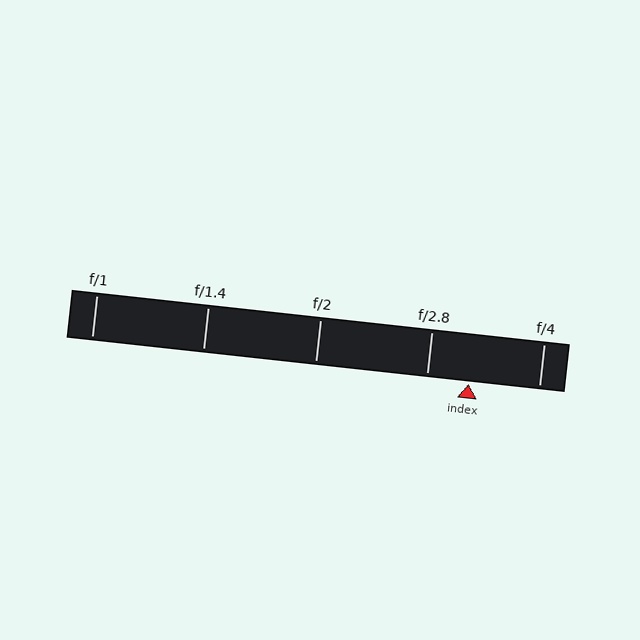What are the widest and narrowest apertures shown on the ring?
The widest aperture shown is f/1 and the narrowest is f/4.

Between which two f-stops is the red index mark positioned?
The index mark is between f/2.8 and f/4.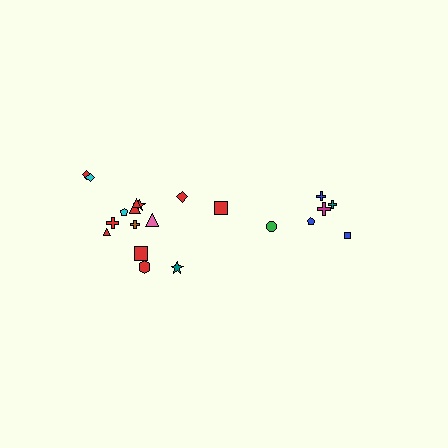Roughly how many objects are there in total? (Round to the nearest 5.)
Roughly 20 objects in total.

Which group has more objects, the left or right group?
The left group.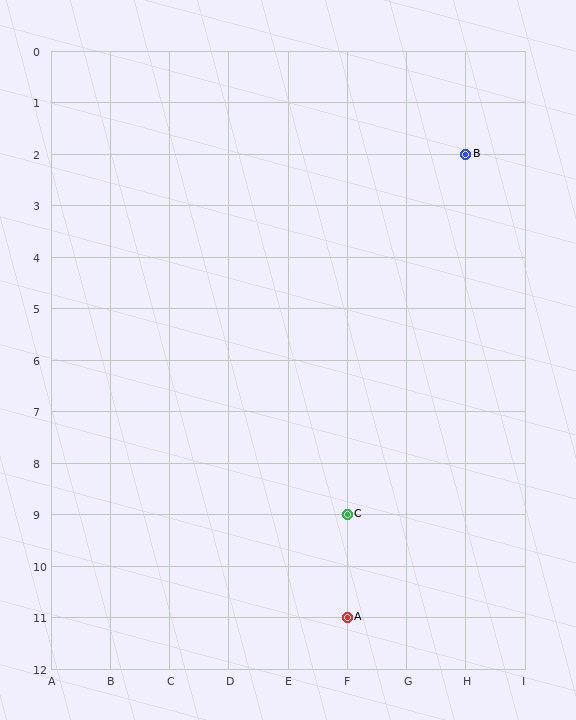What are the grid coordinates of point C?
Point C is at grid coordinates (F, 9).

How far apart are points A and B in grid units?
Points A and B are 2 columns and 9 rows apart (about 9.2 grid units diagonally).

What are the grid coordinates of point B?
Point B is at grid coordinates (H, 2).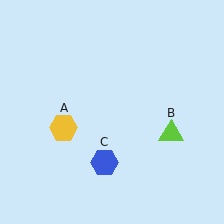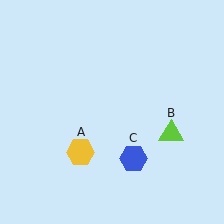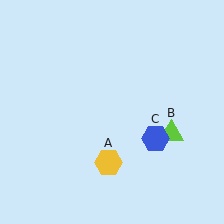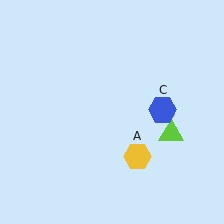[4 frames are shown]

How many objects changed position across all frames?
2 objects changed position: yellow hexagon (object A), blue hexagon (object C).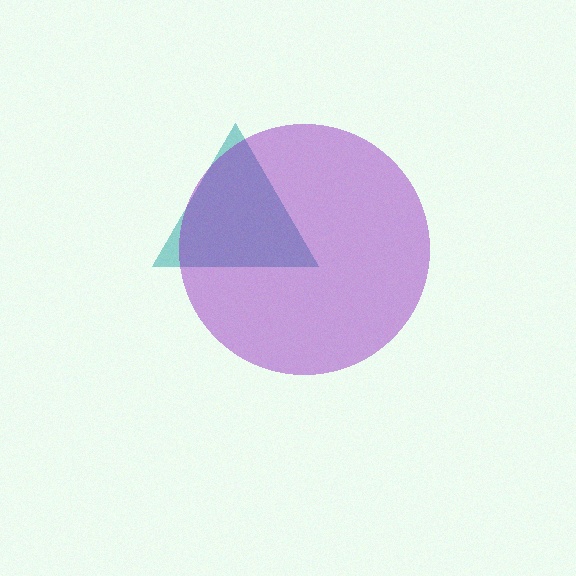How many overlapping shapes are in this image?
There are 2 overlapping shapes in the image.